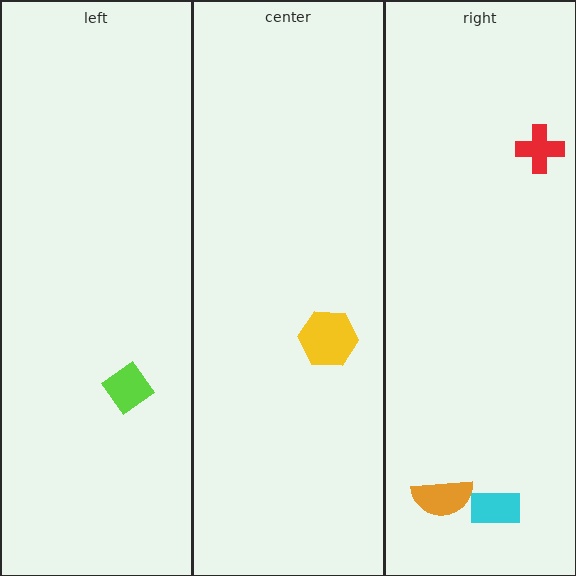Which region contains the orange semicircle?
The right region.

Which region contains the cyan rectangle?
The right region.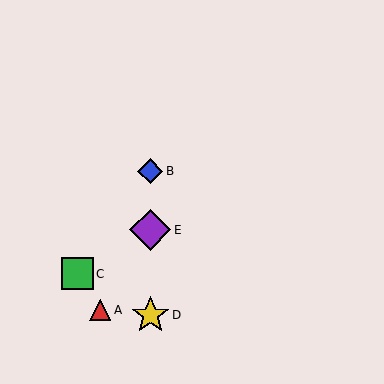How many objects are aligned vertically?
3 objects (B, D, E) are aligned vertically.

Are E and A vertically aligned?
No, E is at x≈150 and A is at x≈100.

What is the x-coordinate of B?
Object B is at x≈150.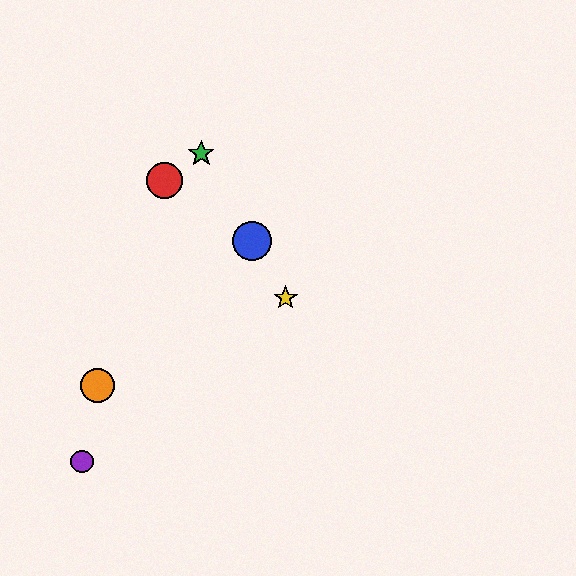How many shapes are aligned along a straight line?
3 shapes (the blue circle, the green star, the yellow star) are aligned along a straight line.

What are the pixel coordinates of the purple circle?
The purple circle is at (82, 461).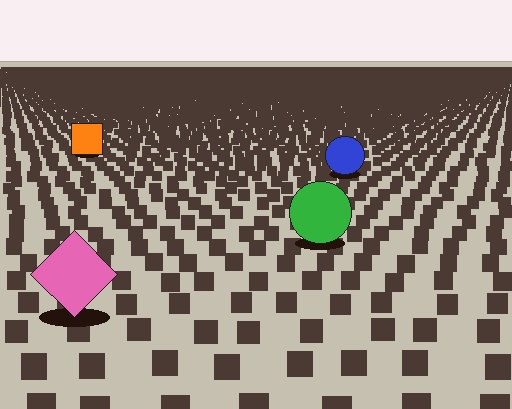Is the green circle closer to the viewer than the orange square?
Yes. The green circle is closer — you can tell from the texture gradient: the ground texture is coarser near it.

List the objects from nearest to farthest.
From nearest to farthest: the pink diamond, the green circle, the blue circle, the orange square.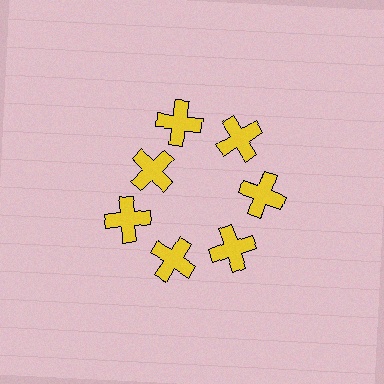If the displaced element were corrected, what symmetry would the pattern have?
It would have 7-fold rotational symmetry — the pattern would map onto itself every 51 degrees.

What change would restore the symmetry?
The symmetry would be restored by moving it outward, back onto the ring so that all 7 crosses sit at equal angles and equal distance from the center.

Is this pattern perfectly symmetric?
No. The 7 yellow crosses are arranged in a ring, but one element near the 10 o'clock position is pulled inward toward the center, breaking the 7-fold rotational symmetry.